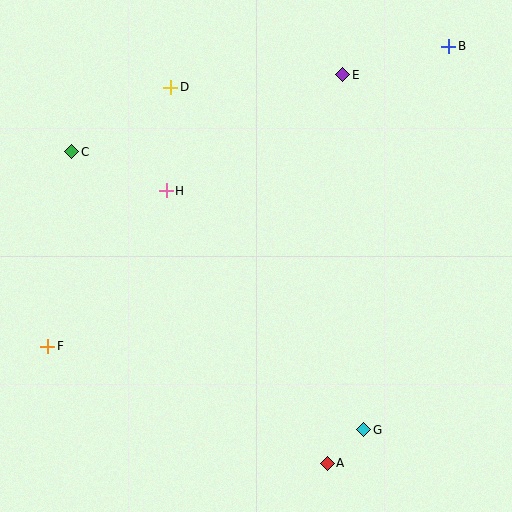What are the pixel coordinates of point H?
Point H is at (166, 191).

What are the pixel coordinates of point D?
Point D is at (171, 87).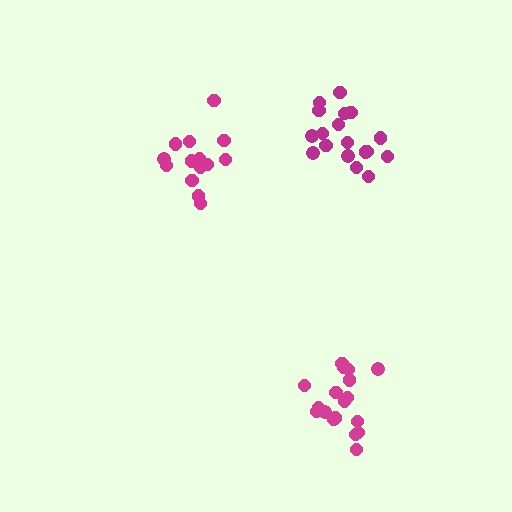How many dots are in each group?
Group 1: 18 dots, Group 2: 18 dots, Group 3: 14 dots (50 total).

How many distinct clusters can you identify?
There are 3 distinct clusters.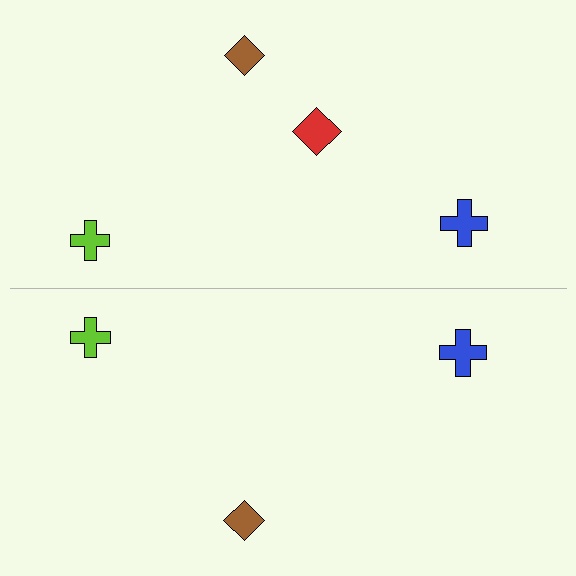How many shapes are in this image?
There are 7 shapes in this image.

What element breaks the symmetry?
A red diamond is missing from the bottom side.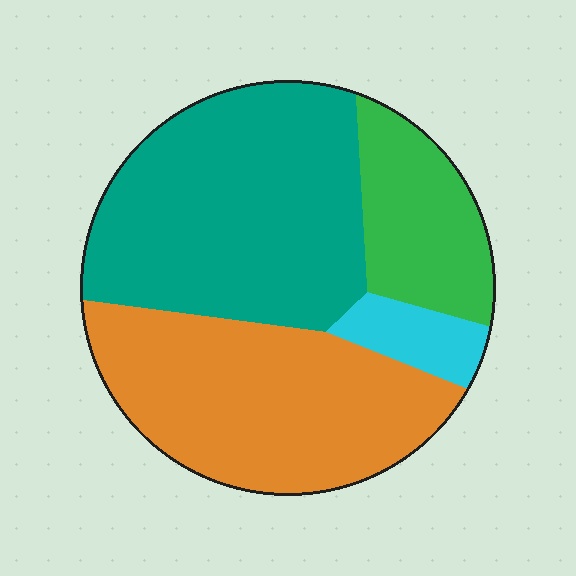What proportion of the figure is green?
Green takes up about one sixth (1/6) of the figure.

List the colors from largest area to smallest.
From largest to smallest: teal, orange, green, cyan.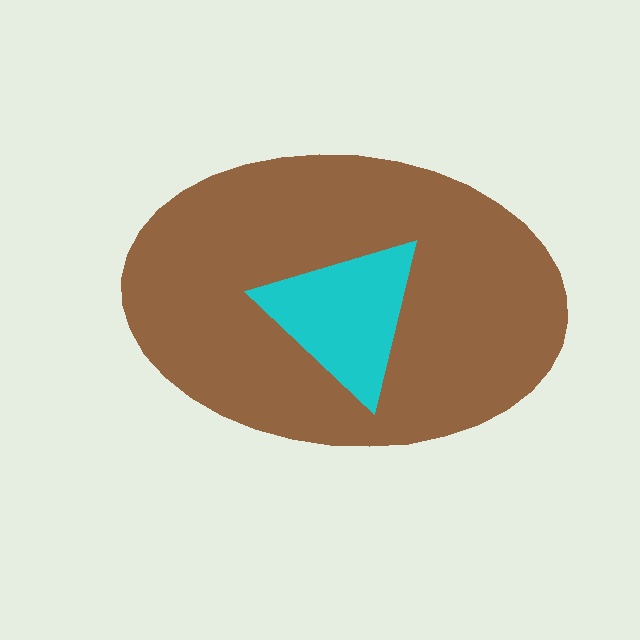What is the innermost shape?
The cyan triangle.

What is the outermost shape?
The brown ellipse.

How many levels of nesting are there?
2.